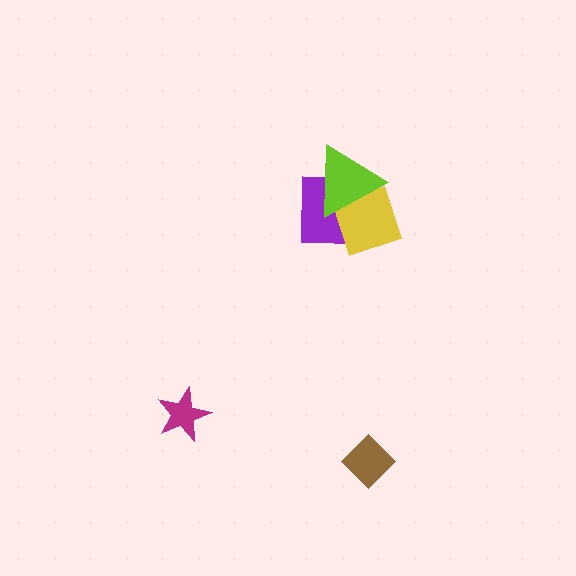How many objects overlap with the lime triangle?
2 objects overlap with the lime triangle.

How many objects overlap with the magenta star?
0 objects overlap with the magenta star.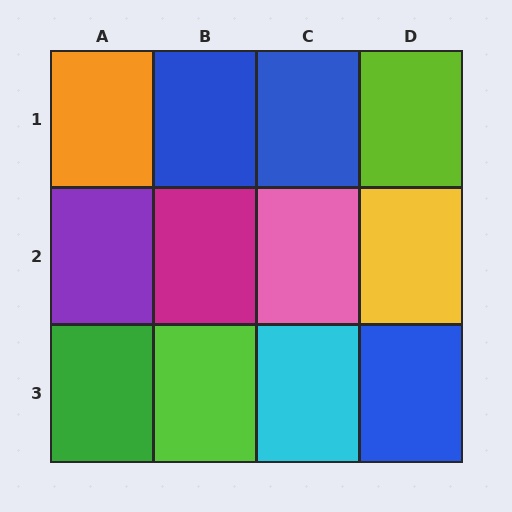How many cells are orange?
1 cell is orange.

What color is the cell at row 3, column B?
Lime.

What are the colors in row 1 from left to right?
Orange, blue, blue, lime.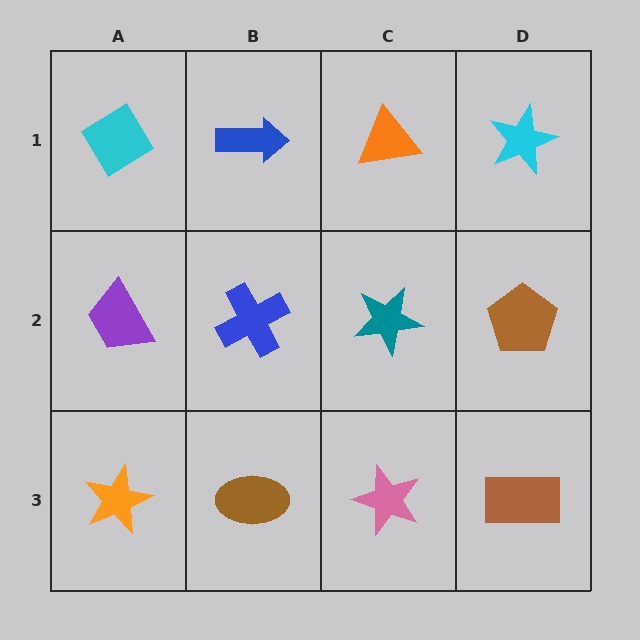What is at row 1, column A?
A cyan diamond.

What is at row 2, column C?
A teal star.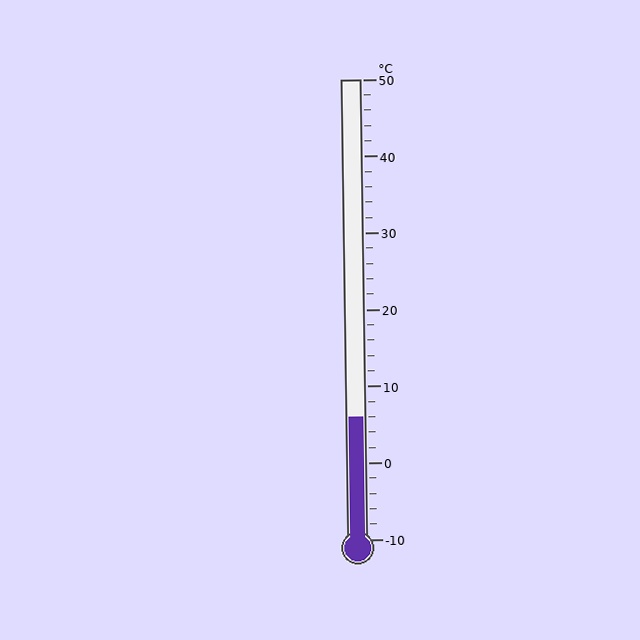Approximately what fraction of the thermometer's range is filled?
The thermometer is filled to approximately 25% of its range.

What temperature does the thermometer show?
The thermometer shows approximately 6°C.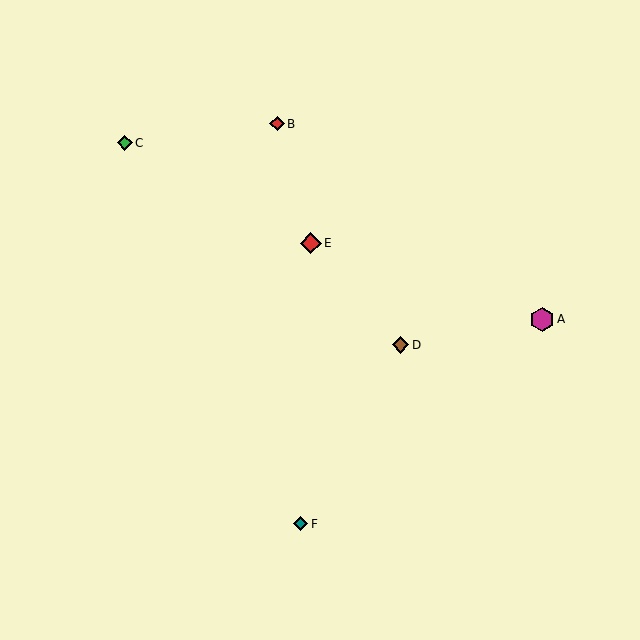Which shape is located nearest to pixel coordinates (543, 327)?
The magenta hexagon (labeled A) at (542, 319) is nearest to that location.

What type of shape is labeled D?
Shape D is a brown diamond.